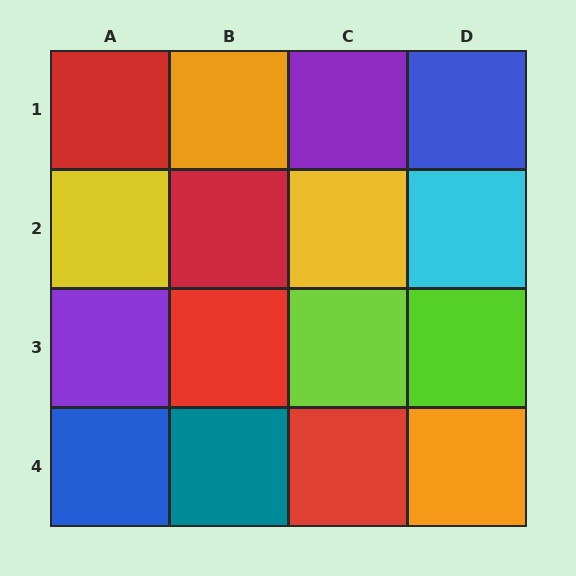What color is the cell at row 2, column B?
Red.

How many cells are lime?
2 cells are lime.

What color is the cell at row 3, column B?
Red.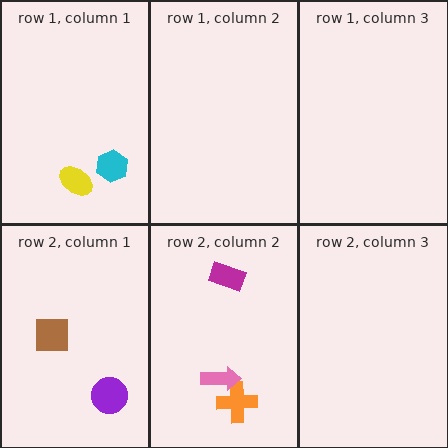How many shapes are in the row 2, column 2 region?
3.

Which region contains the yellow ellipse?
The row 1, column 1 region.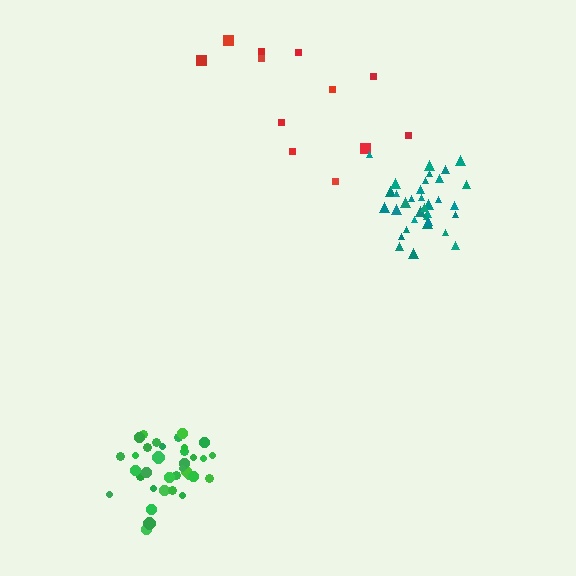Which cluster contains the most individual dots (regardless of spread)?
Green (35).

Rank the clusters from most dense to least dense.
green, teal, red.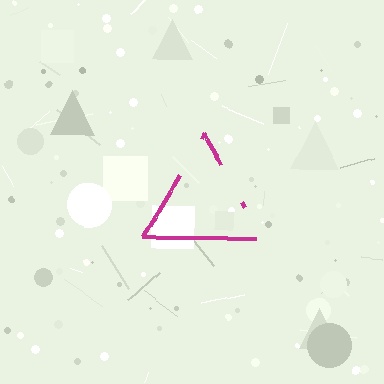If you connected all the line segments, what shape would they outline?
They would outline a triangle.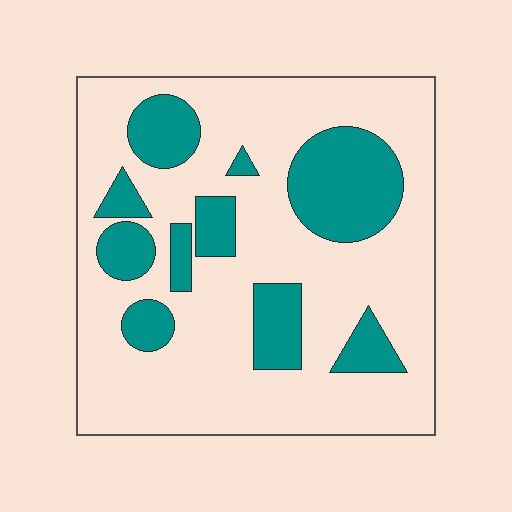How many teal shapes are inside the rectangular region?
10.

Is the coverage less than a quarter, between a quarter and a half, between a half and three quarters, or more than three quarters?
Between a quarter and a half.